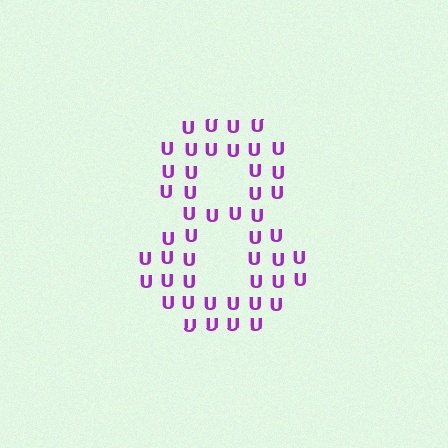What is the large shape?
The large shape is the digit 8.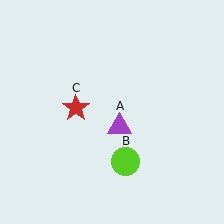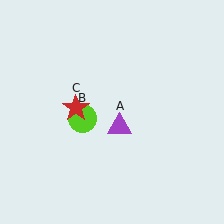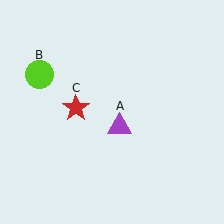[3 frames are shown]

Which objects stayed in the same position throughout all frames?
Purple triangle (object A) and red star (object C) remained stationary.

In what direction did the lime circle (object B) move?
The lime circle (object B) moved up and to the left.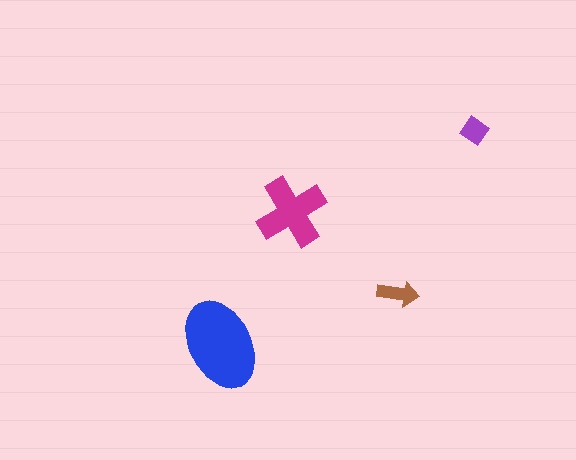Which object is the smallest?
The purple diamond.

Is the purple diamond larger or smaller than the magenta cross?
Smaller.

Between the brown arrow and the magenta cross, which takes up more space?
The magenta cross.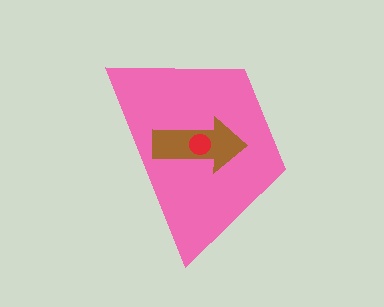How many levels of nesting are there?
3.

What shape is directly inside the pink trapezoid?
The brown arrow.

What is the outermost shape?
The pink trapezoid.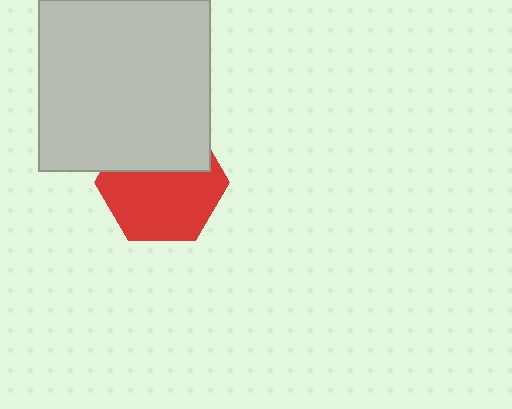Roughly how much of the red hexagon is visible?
About half of it is visible (roughly 63%).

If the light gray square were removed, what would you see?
You would see the complete red hexagon.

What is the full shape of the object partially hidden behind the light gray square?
The partially hidden object is a red hexagon.